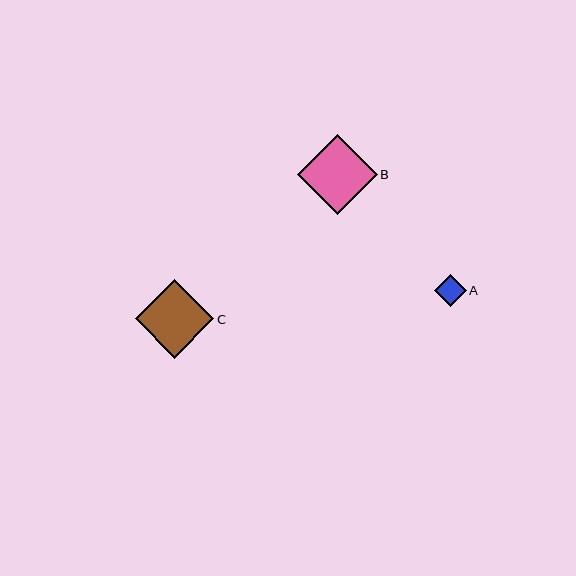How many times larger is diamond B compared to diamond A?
Diamond B is approximately 2.5 times the size of diamond A.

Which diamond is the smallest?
Diamond A is the smallest with a size of approximately 32 pixels.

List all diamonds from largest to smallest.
From largest to smallest: B, C, A.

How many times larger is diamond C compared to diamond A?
Diamond C is approximately 2.4 times the size of diamond A.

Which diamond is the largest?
Diamond B is the largest with a size of approximately 80 pixels.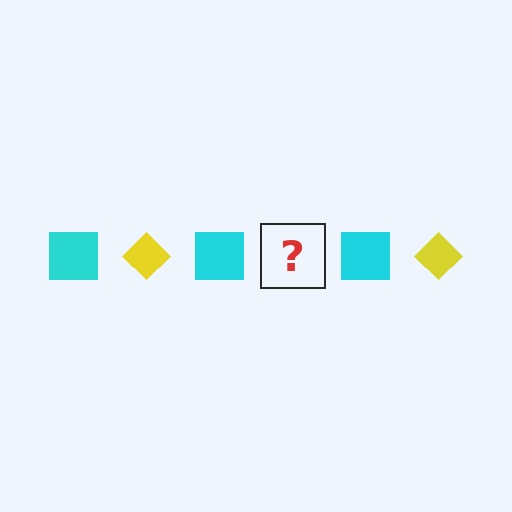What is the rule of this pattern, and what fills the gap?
The rule is that the pattern alternates between cyan square and yellow diamond. The gap should be filled with a yellow diamond.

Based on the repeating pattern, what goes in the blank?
The blank should be a yellow diamond.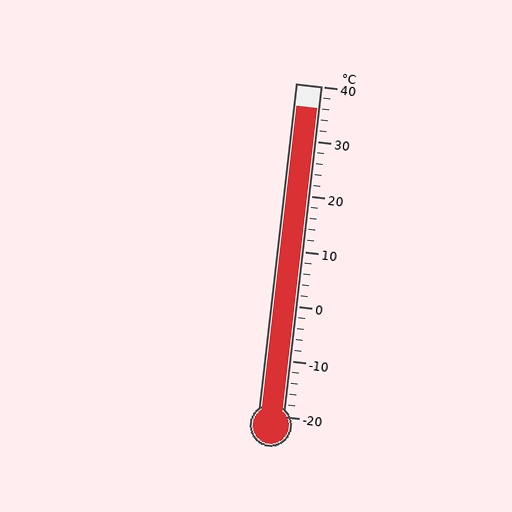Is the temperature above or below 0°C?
The temperature is above 0°C.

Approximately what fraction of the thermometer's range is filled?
The thermometer is filled to approximately 95% of its range.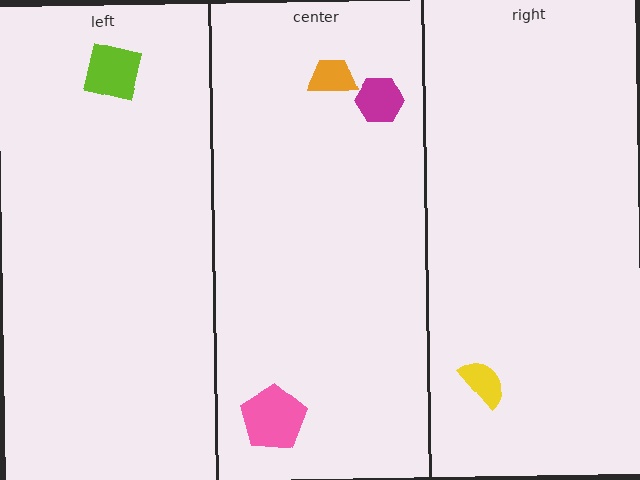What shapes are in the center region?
The pink pentagon, the magenta hexagon, the orange trapezoid.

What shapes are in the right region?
The yellow semicircle.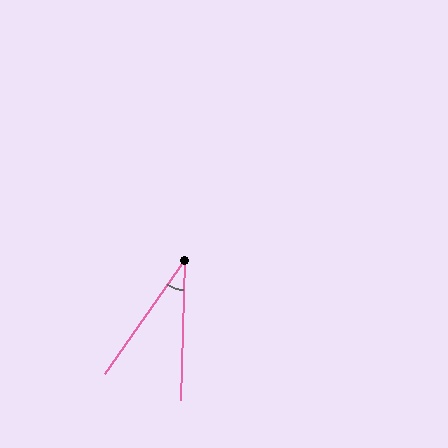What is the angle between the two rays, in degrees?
Approximately 33 degrees.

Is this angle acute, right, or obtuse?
It is acute.